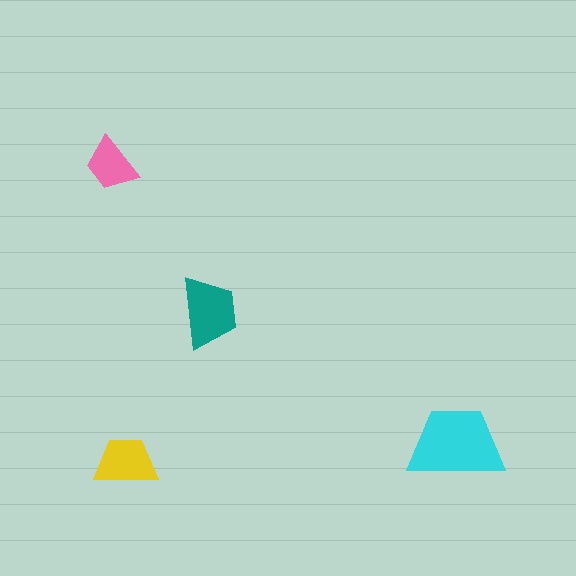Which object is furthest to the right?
The cyan trapezoid is rightmost.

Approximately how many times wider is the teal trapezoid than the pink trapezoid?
About 1.5 times wider.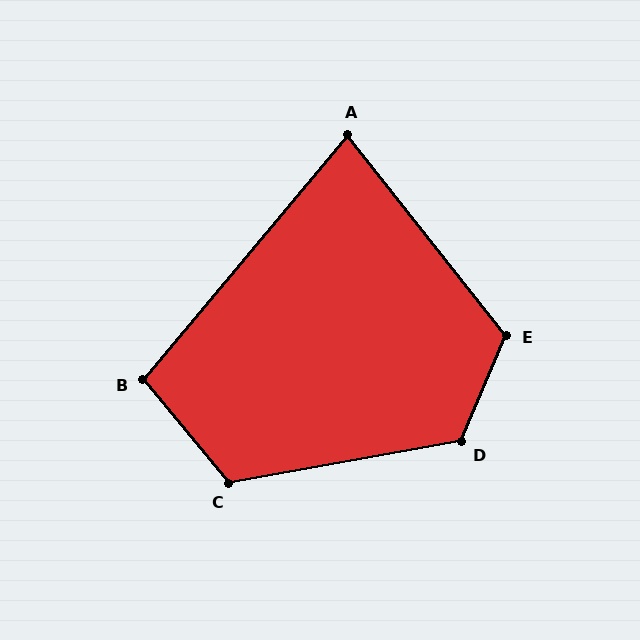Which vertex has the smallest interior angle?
A, at approximately 78 degrees.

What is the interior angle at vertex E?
Approximately 119 degrees (obtuse).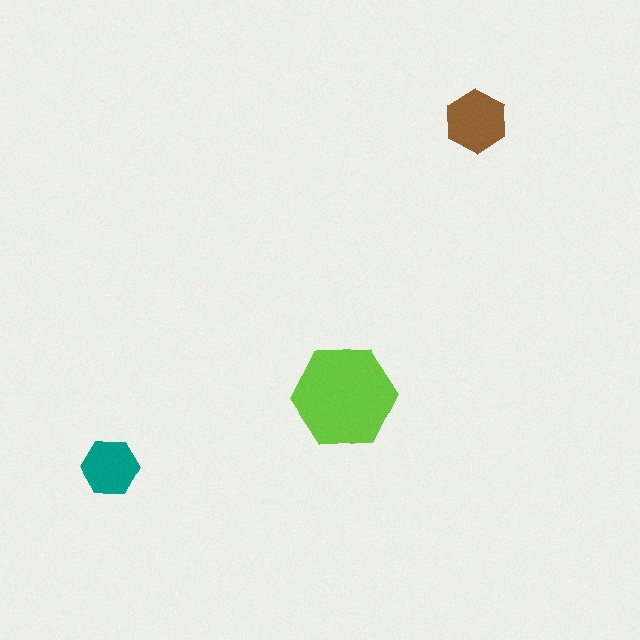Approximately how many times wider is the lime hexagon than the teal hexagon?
About 2 times wider.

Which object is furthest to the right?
The brown hexagon is rightmost.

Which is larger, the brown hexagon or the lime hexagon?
The lime one.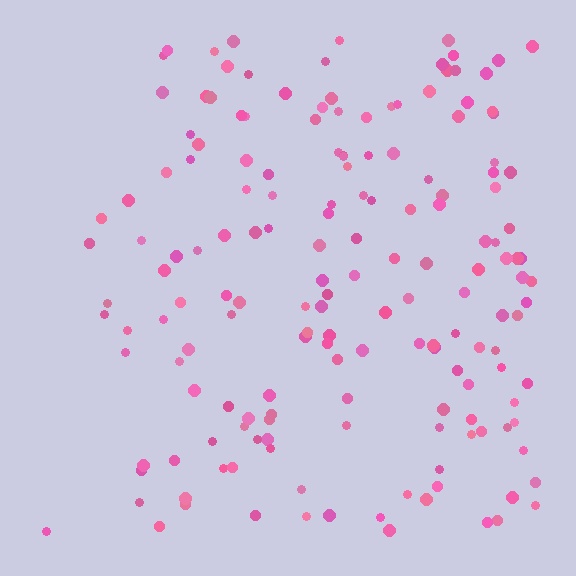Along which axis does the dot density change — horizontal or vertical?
Horizontal.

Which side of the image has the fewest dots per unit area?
The left.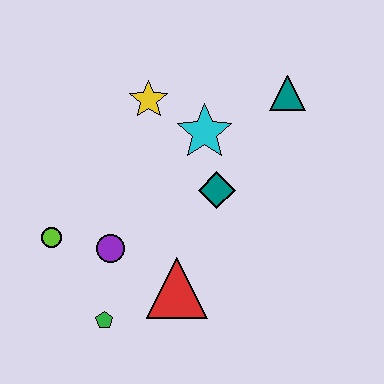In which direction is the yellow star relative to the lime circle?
The yellow star is above the lime circle.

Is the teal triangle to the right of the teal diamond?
Yes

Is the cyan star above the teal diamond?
Yes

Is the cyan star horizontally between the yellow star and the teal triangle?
Yes